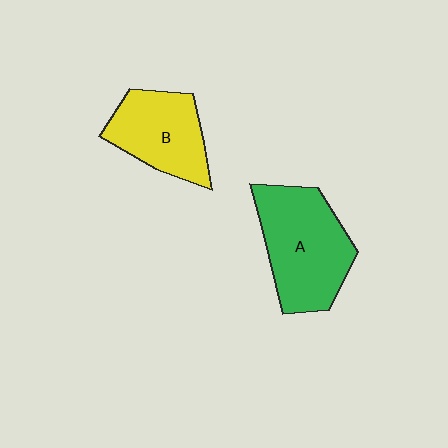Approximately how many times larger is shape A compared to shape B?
Approximately 1.3 times.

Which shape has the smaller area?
Shape B (yellow).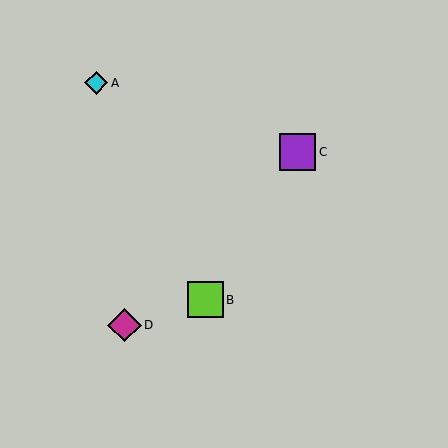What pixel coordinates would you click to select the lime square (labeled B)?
Click at (205, 300) to select the lime square B.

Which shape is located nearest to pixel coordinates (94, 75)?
The cyan diamond (labeled A) at (96, 83) is nearest to that location.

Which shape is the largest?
The purple square (labeled C) is the largest.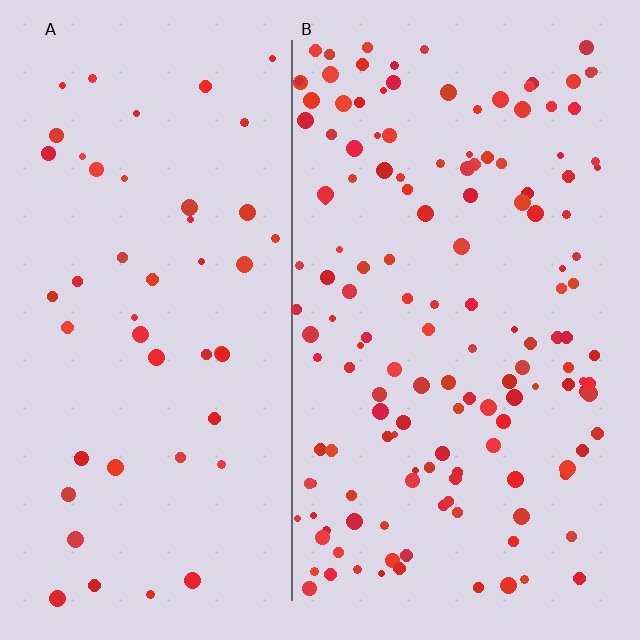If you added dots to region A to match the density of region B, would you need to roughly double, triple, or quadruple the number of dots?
Approximately triple.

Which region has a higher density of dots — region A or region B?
B (the right).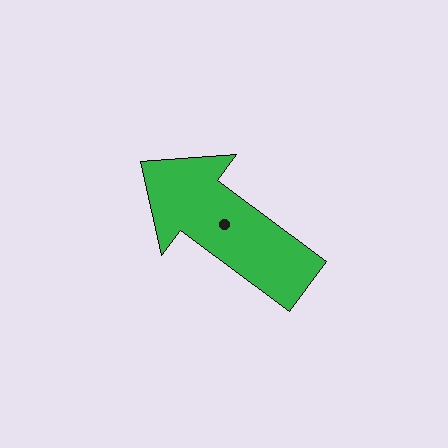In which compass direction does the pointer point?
Northwest.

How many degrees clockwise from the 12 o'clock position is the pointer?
Approximately 307 degrees.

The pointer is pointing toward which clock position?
Roughly 10 o'clock.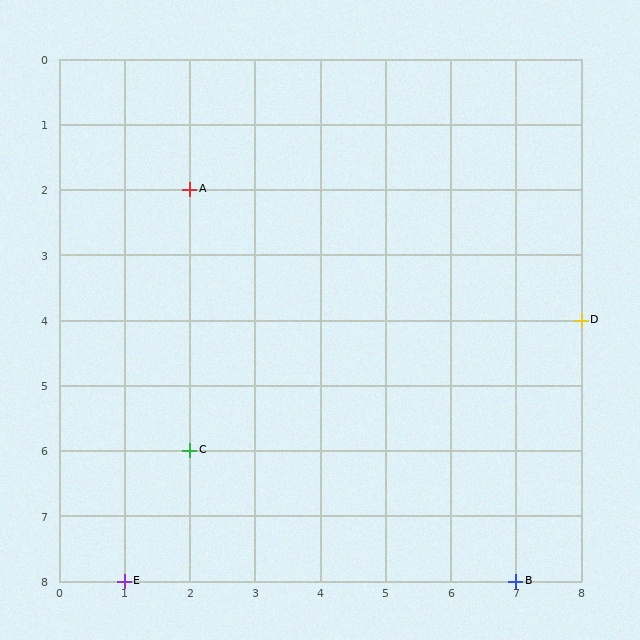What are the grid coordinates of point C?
Point C is at grid coordinates (2, 6).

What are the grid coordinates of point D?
Point D is at grid coordinates (8, 4).